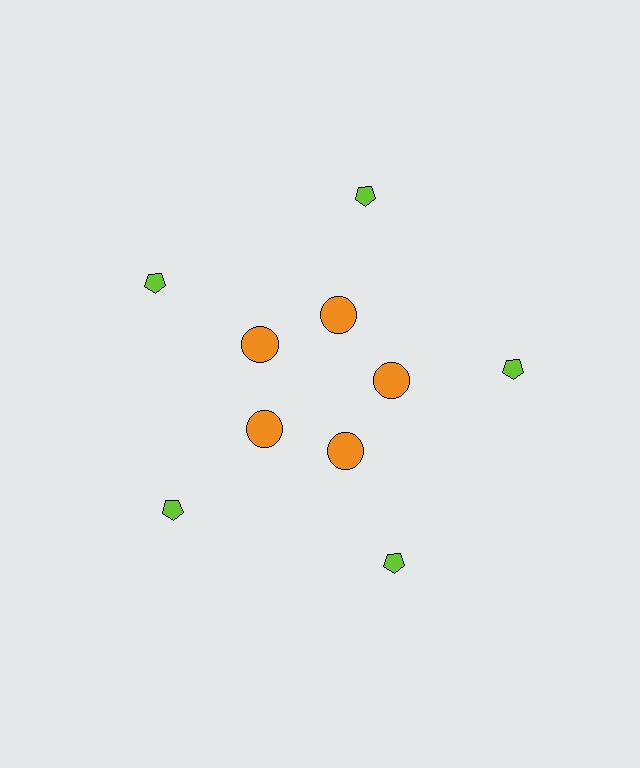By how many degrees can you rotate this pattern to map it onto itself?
The pattern maps onto itself every 72 degrees of rotation.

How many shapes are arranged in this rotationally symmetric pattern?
There are 10 shapes, arranged in 5 groups of 2.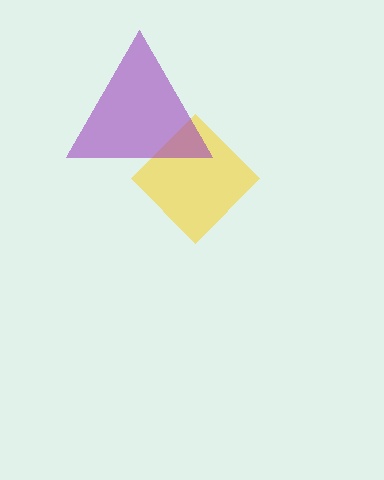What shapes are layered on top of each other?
The layered shapes are: a yellow diamond, a purple triangle.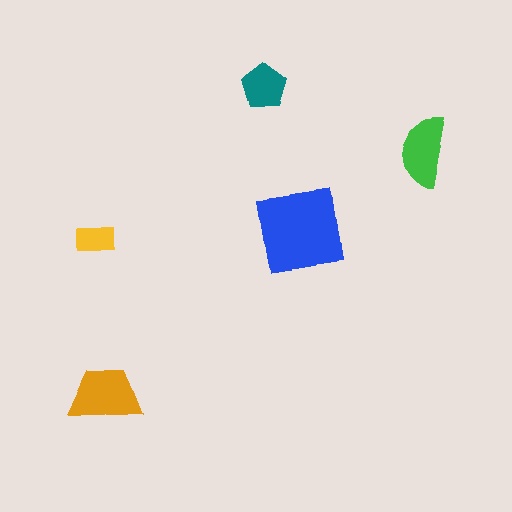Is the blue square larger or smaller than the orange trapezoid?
Larger.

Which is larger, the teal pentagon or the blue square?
The blue square.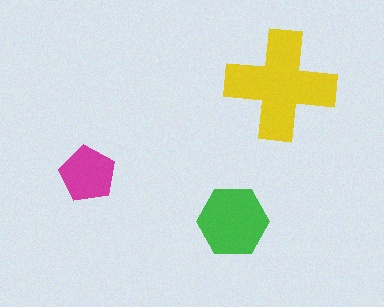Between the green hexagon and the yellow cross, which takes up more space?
The yellow cross.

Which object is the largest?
The yellow cross.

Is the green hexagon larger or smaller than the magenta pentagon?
Larger.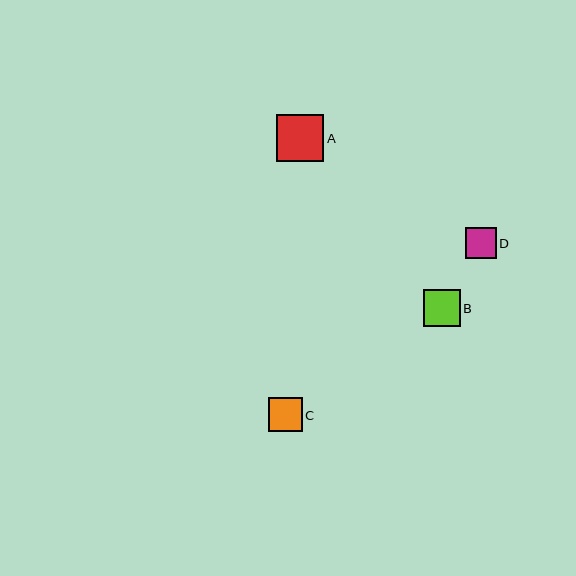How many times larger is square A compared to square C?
Square A is approximately 1.4 times the size of square C.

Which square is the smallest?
Square D is the smallest with a size of approximately 31 pixels.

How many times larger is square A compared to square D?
Square A is approximately 1.5 times the size of square D.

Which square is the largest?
Square A is the largest with a size of approximately 47 pixels.